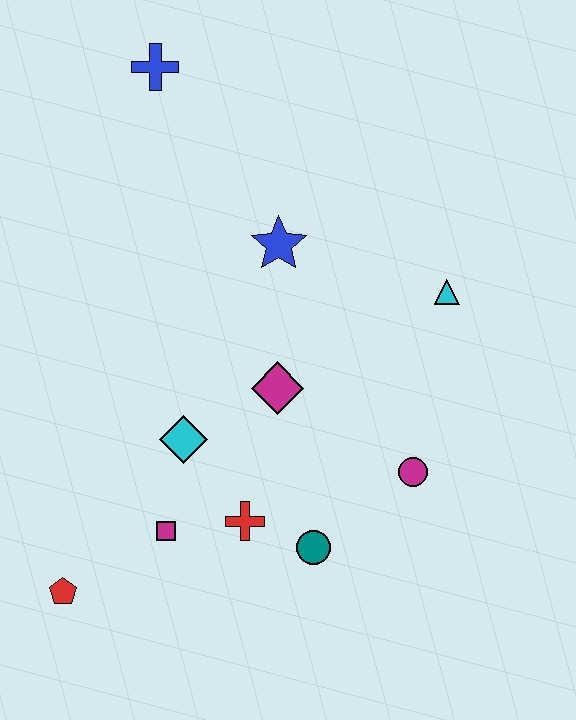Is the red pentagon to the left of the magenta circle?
Yes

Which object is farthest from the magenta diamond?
The blue cross is farthest from the magenta diamond.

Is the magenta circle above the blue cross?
No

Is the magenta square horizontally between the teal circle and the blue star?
No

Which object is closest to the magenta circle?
The teal circle is closest to the magenta circle.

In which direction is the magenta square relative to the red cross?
The magenta square is to the left of the red cross.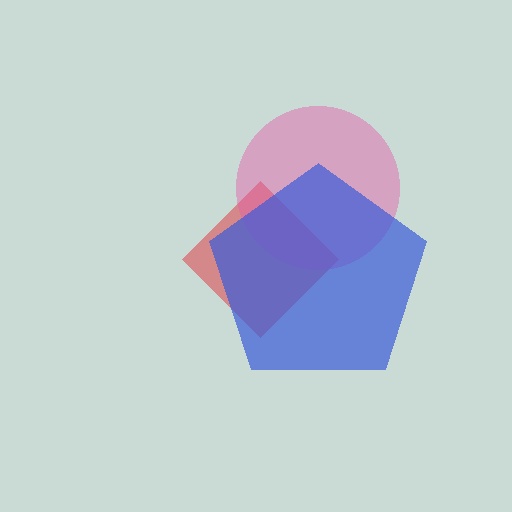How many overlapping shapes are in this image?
There are 3 overlapping shapes in the image.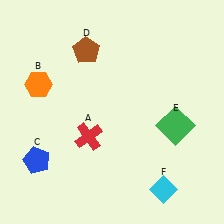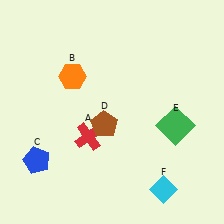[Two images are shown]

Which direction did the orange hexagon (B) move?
The orange hexagon (B) moved right.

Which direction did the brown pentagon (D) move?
The brown pentagon (D) moved down.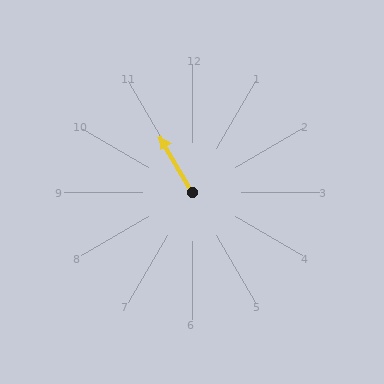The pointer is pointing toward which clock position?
Roughly 11 o'clock.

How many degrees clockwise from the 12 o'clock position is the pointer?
Approximately 330 degrees.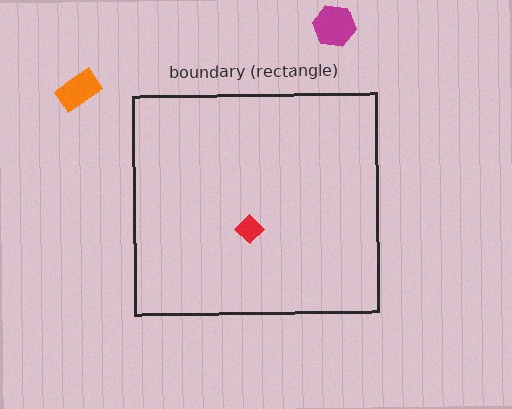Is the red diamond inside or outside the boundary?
Inside.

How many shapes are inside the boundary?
1 inside, 2 outside.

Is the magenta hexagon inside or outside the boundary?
Outside.